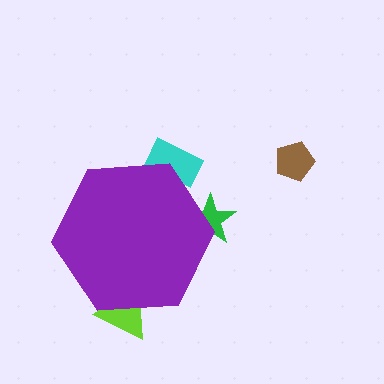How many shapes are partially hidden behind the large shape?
3 shapes are partially hidden.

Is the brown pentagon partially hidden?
No, the brown pentagon is fully visible.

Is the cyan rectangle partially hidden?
Yes, the cyan rectangle is partially hidden behind the purple hexagon.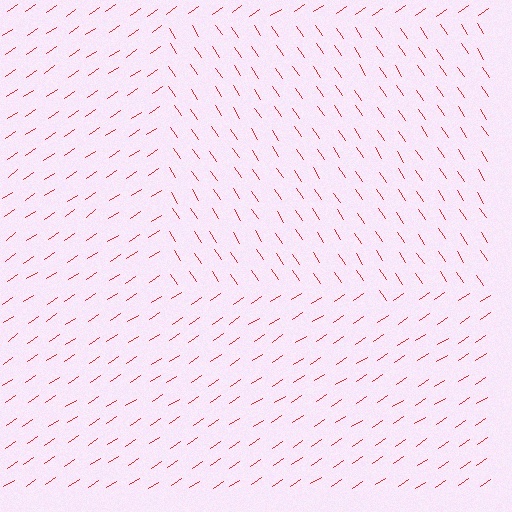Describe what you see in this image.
The image is filled with small red line segments. A rectangle region in the image has lines oriented differently from the surrounding lines, creating a visible texture boundary.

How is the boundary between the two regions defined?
The boundary is defined purely by a change in line orientation (approximately 90 degrees difference). All lines are the same color and thickness.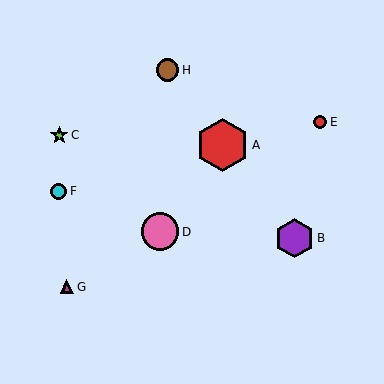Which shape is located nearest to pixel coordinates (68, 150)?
The lime star (labeled C) at (59, 135) is nearest to that location.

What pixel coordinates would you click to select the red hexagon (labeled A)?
Click at (222, 145) to select the red hexagon A.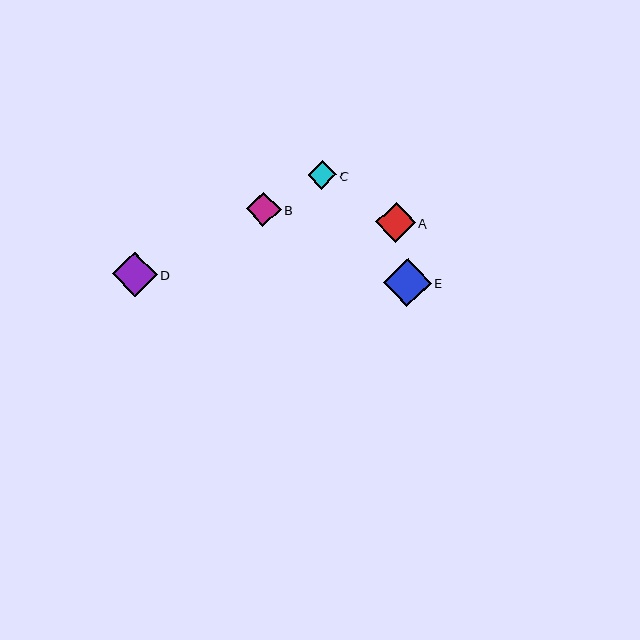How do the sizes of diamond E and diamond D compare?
Diamond E and diamond D are approximately the same size.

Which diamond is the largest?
Diamond E is the largest with a size of approximately 48 pixels.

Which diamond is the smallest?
Diamond C is the smallest with a size of approximately 28 pixels.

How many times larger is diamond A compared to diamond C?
Diamond A is approximately 1.4 times the size of diamond C.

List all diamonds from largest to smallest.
From largest to smallest: E, D, A, B, C.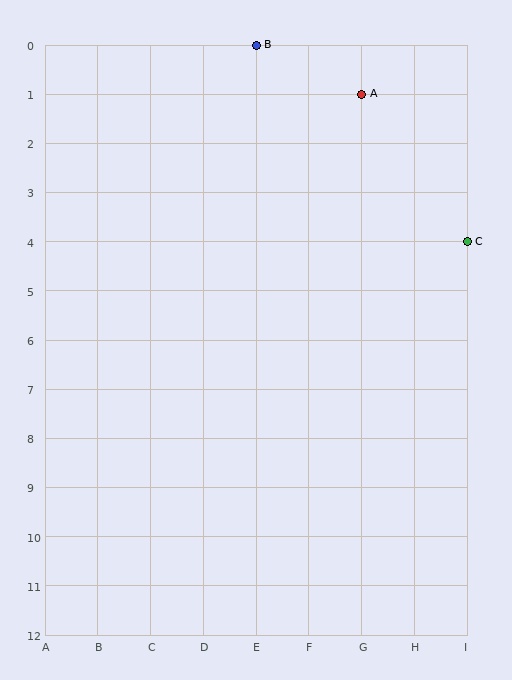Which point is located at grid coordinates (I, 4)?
Point C is at (I, 4).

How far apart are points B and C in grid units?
Points B and C are 4 columns and 4 rows apart (about 5.7 grid units diagonally).